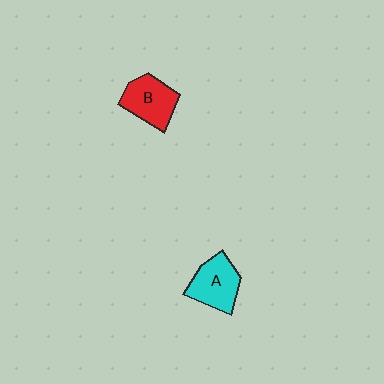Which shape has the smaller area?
Shape B (red).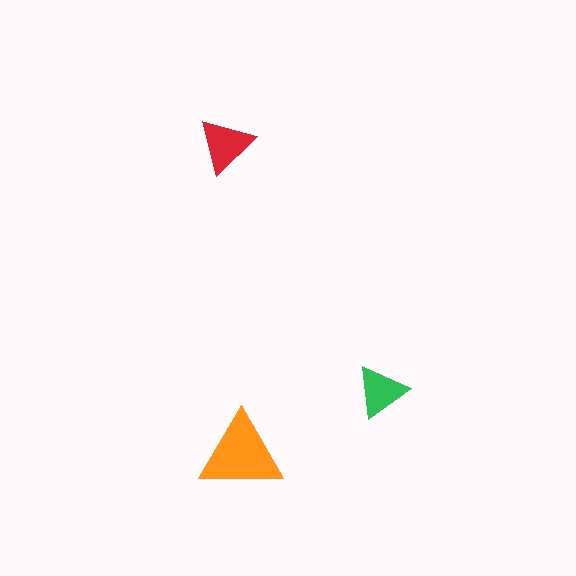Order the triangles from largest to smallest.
the orange one, the red one, the green one.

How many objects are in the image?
There are 3 objects in the image.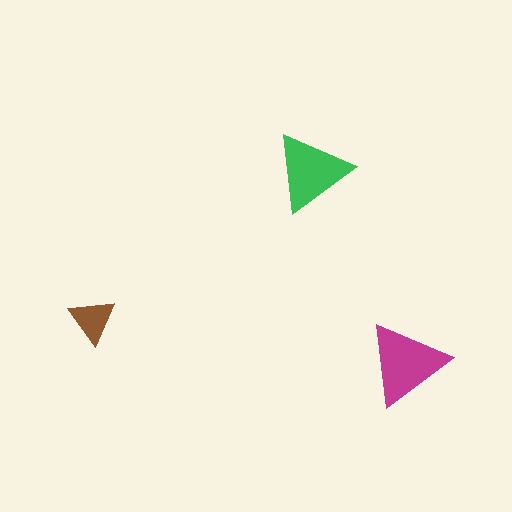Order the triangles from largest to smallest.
the magenta one, the green one, the brown one.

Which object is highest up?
The green triangle is topmost.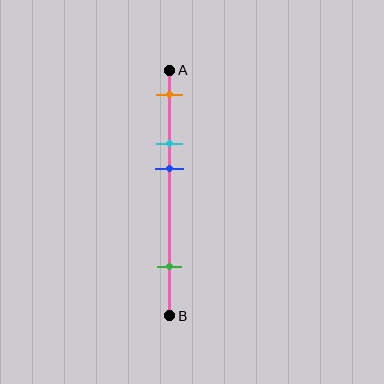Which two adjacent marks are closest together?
The cyan and blue marks are the closest adjacent pair.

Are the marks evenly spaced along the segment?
No, the marks are not evenly spaced.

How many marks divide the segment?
There are 4 marks dividing the segment.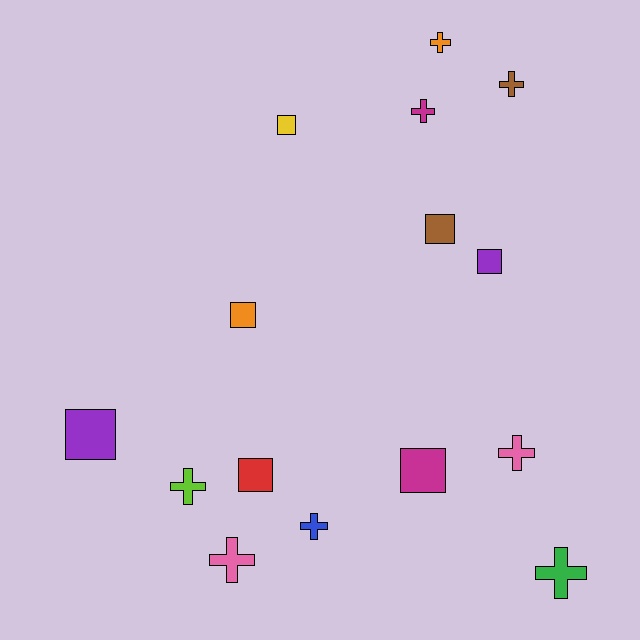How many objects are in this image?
There are 15 objects.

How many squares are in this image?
There are 7 squares.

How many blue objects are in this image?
There is 1 blue object.